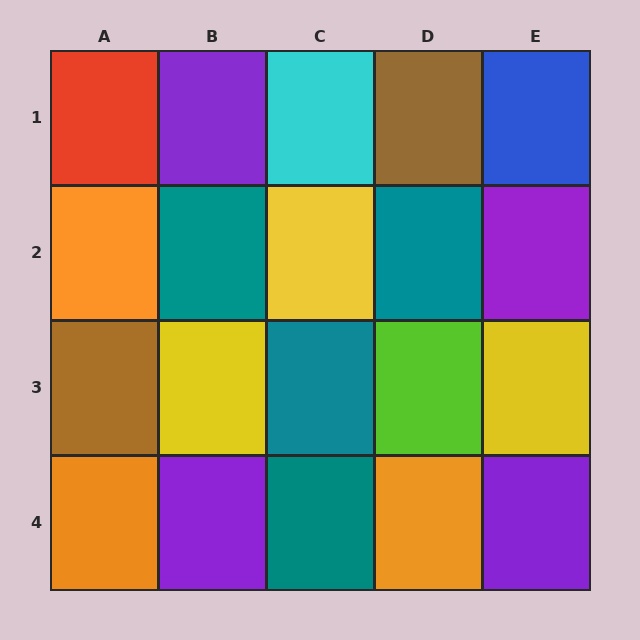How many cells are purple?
4 cells are purple.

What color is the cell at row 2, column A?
Orange.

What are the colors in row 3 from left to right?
Brown, yellow, teal, lime, yellow.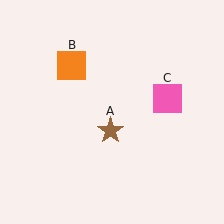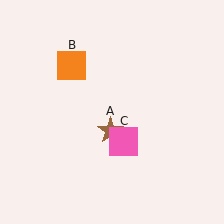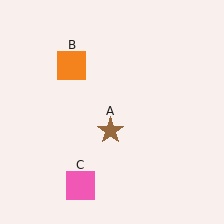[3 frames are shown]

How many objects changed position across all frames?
1 object changed position: pink square (object C).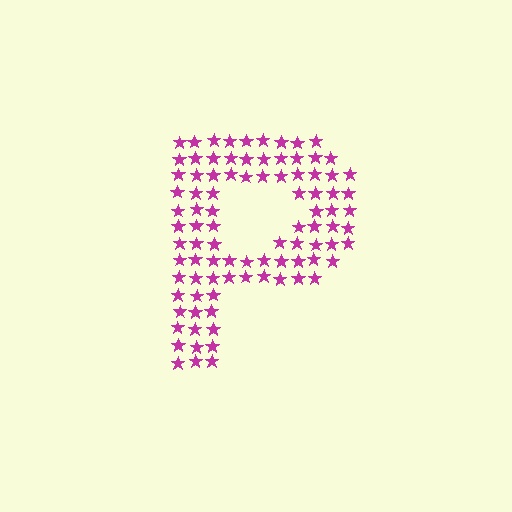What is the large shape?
The large shape is the letter P.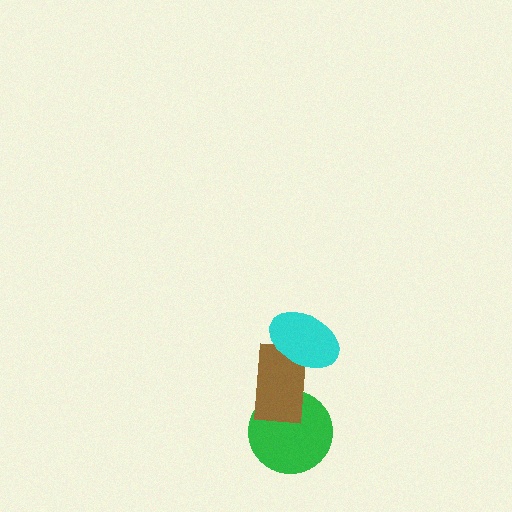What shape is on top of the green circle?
The brown rectangle is on top of the green circle.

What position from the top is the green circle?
The green circle is 3rd from the top.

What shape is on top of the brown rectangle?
The cyan ellipse is on top of the brown rectangle.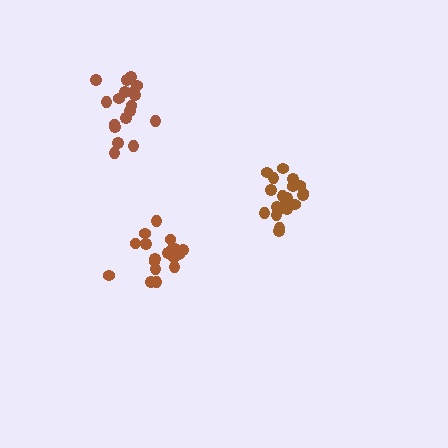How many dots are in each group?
Group 1: 20 dots, Group 2: 19 dots, Group 3: 18 dots (57 total).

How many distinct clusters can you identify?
There are 3 distinct clusters.